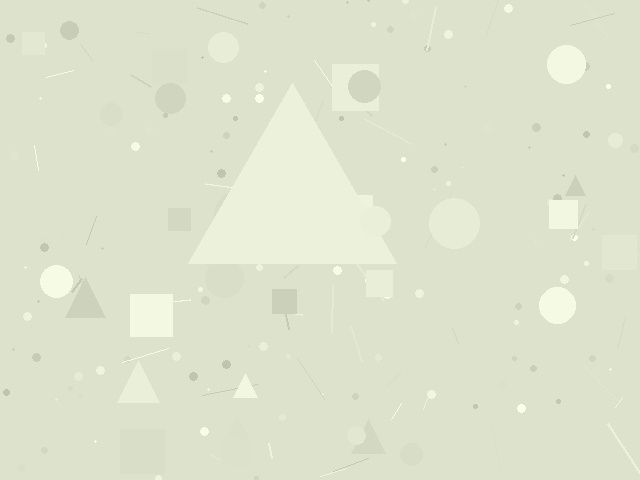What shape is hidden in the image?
A triangle is hidden in the image.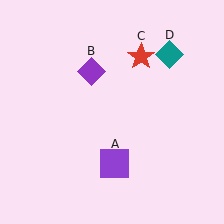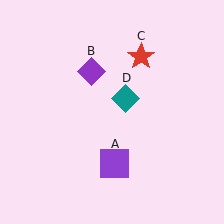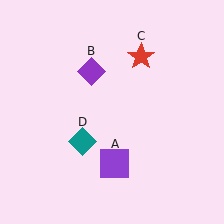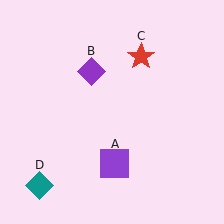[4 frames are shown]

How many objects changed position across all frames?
1 object changed position: teal diamond (object D).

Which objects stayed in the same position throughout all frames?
Purple square (object A) and purple diamond (object B) and red star (object C) remained stationary.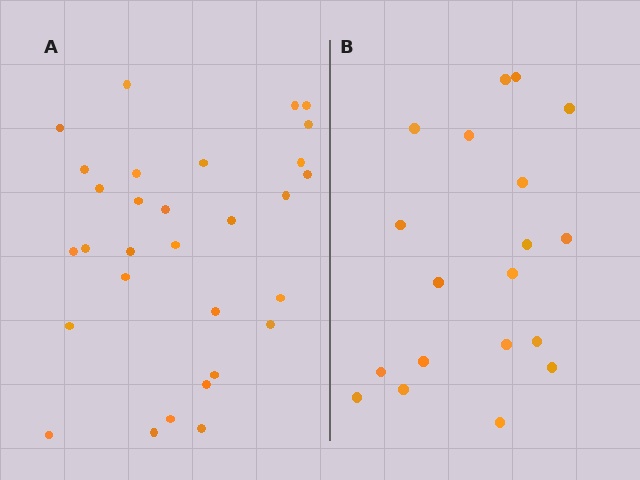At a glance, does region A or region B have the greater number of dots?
Region A (the left region) has more dots.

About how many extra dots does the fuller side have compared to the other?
Region A has roughly 12 or so more dots than region B.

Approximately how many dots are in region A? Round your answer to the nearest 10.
About 30 dots.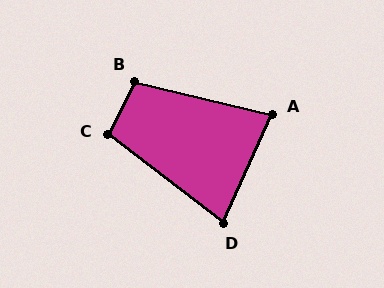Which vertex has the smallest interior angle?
D, at approximately 77 degrees.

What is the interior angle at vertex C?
Approximately 101 degrees (obtuse).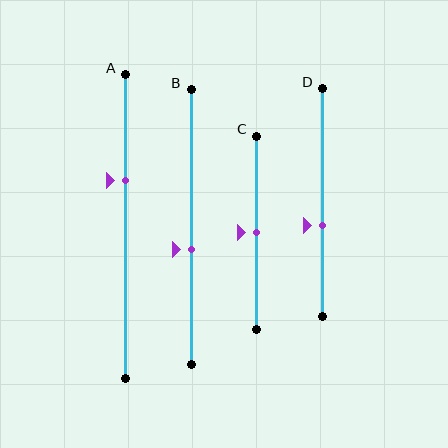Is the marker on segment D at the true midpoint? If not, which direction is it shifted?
No, the marker on segment D is shifted downward by about 10% of the segment length.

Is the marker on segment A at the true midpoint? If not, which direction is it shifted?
No, the marker on segment A is shifted upward by about 15% of the segment length.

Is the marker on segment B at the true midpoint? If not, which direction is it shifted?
No, the marker on segment B is shifted downward by about 8% of the segment length.